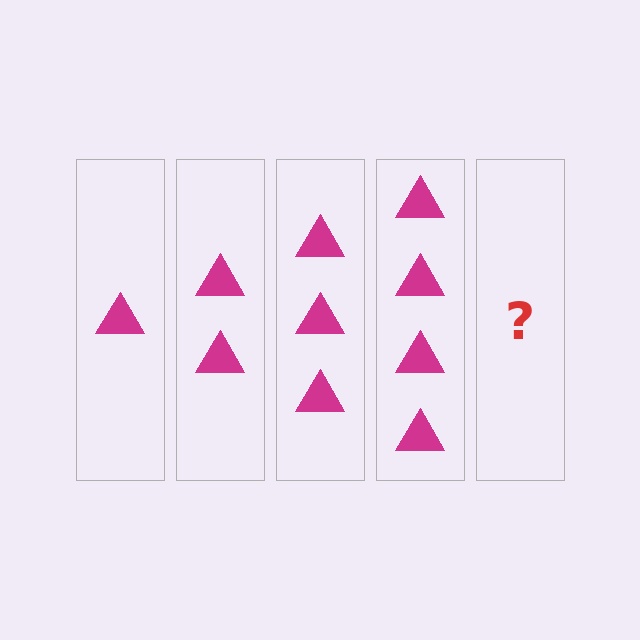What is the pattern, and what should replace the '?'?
The pattern is that each step adds one more triangle. The '?' should be 5 triangles.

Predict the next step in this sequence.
The next step is 5 triangles.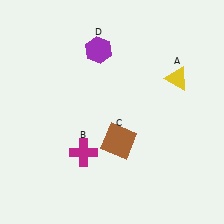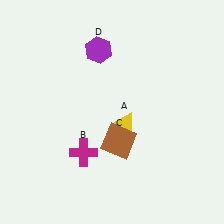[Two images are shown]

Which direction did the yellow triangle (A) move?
The yellow triangle (A) moved left.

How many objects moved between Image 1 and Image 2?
1 object moved between the two images.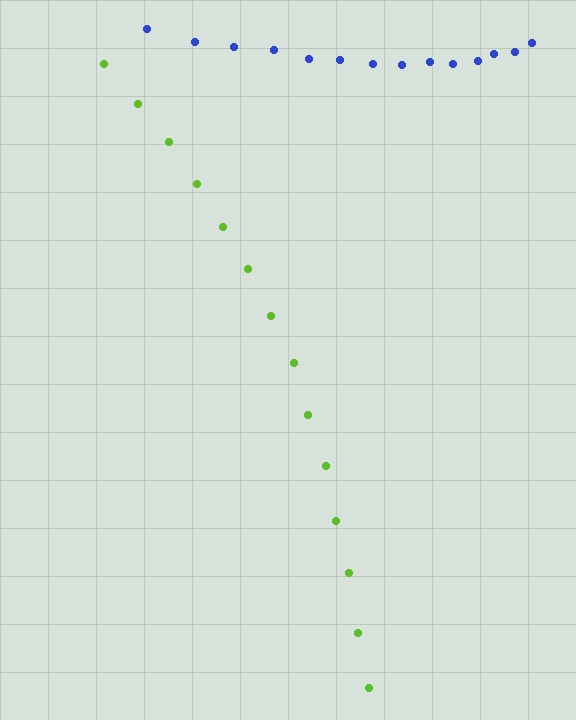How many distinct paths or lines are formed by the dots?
There are 2 distinct paths.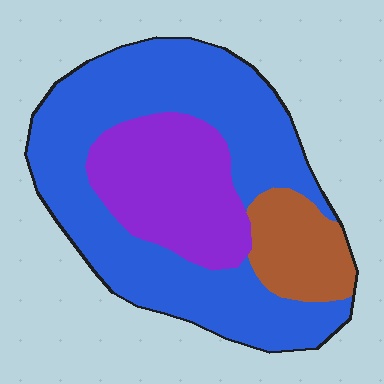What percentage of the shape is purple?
Purple takes up about one quarter (1/4) of the shape.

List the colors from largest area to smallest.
From largest to smallest: blue, purple, brown.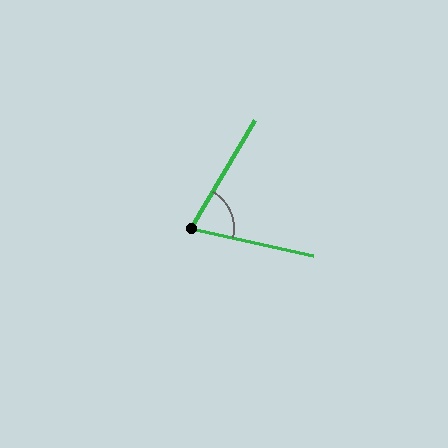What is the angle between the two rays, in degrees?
Approximately 72 degrees.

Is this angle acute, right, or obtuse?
It is acute.